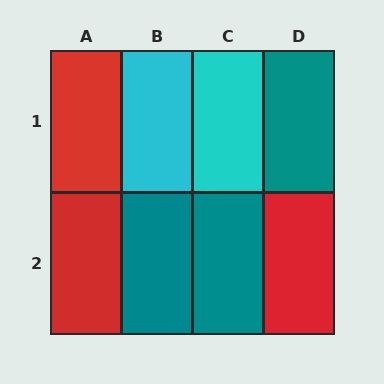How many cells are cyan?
2 cells are cyan.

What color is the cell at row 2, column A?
Red.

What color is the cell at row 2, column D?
Red.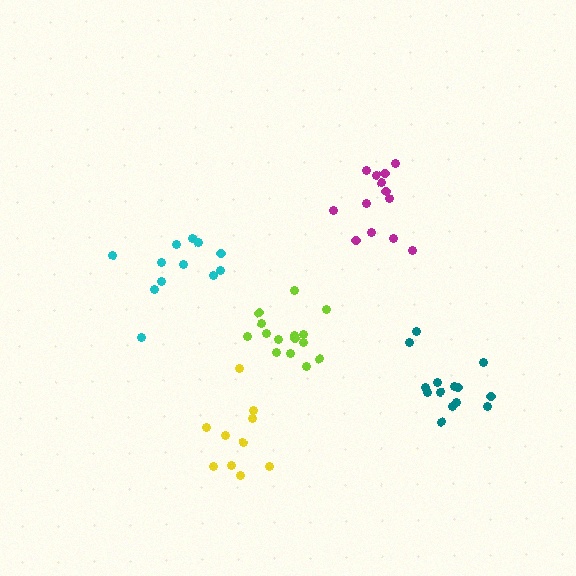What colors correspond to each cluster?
The clusters are colored: magenta, cyan, yellow, lime, teal.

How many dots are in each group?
Group 1: 13 dots, Group 2: 12 dots, Group 3: 10 dots, Group 4: 15 dots, Group 5: 14 dots (64 total).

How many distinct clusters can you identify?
There are 5 distinct clusters.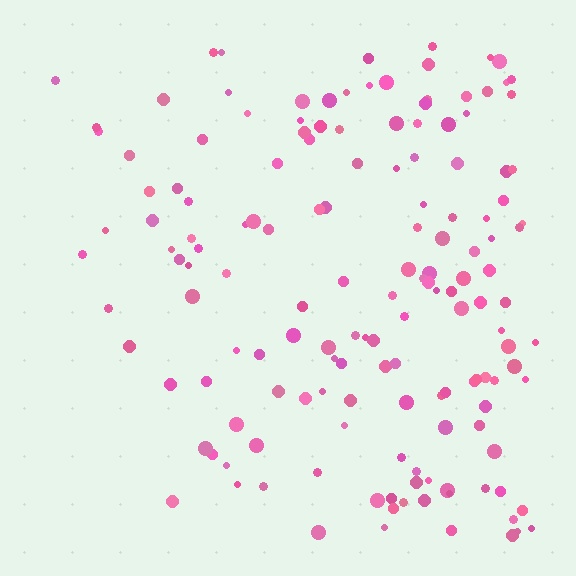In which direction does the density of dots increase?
From left to right, with the right side densest.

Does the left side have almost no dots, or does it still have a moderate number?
Still a moderate number, just noticeably fewer than the right.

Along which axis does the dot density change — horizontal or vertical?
Horizontal.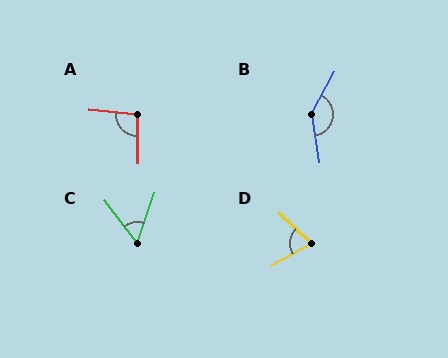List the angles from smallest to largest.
C (56°), D (73°), A (98°), B (143°).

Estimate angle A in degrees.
Approximately 98 degrees.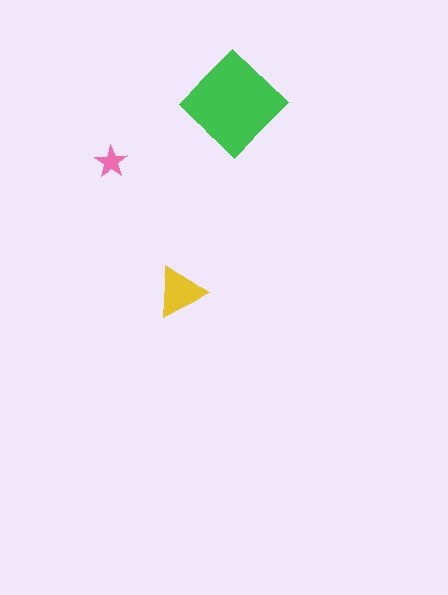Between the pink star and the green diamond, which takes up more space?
The green diamond.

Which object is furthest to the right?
The green diamond is rightmost.